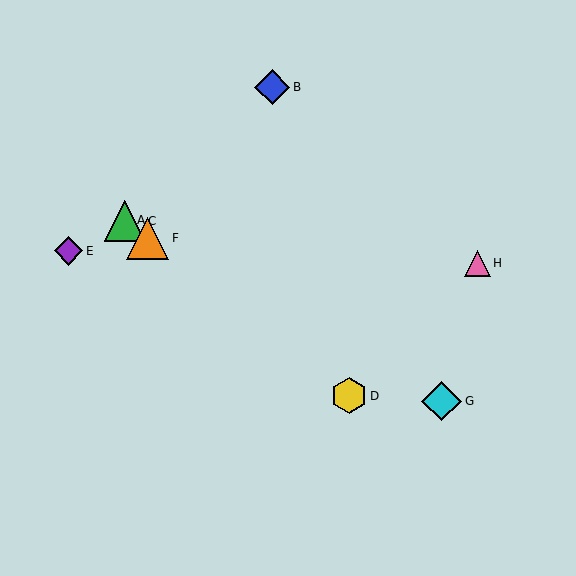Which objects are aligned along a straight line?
Objects A, C, D, F are aligned along a straight line.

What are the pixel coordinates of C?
Object C is at (125, 221).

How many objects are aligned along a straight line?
4 objects (A, C, D, F) are aligned along a straight line.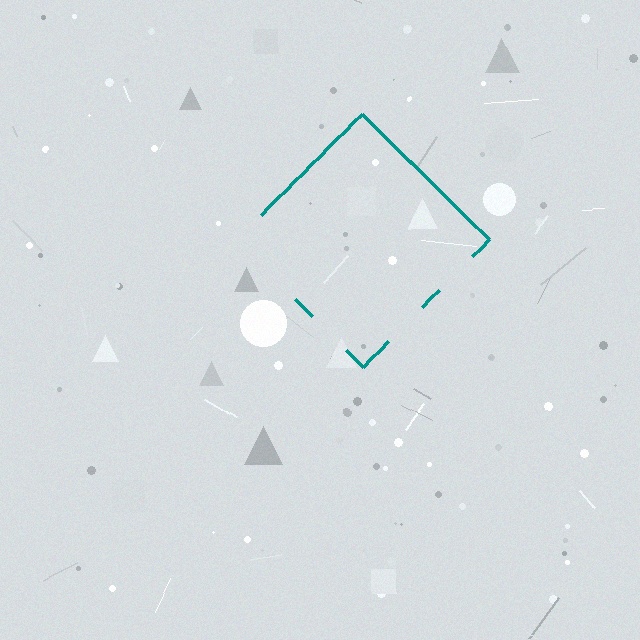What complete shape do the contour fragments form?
The contour fragments form a diamond.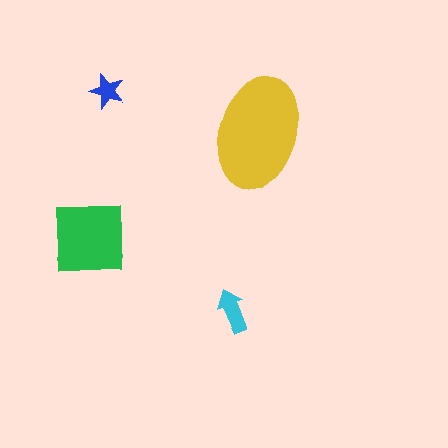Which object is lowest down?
The cyan arrow is bottommost.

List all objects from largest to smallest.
The yellow ellipse, the green square, the cyan arrow, the blue star.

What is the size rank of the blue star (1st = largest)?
4th.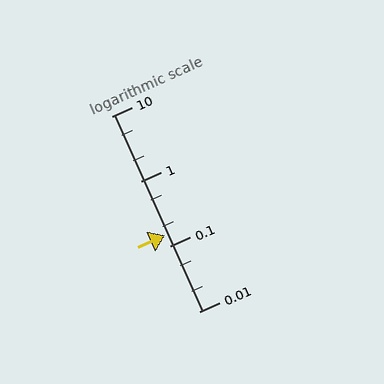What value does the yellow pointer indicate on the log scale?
The pointer indicates approximately 0.15.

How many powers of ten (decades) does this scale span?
The scale spans 3 decades, from 0.01 to 10.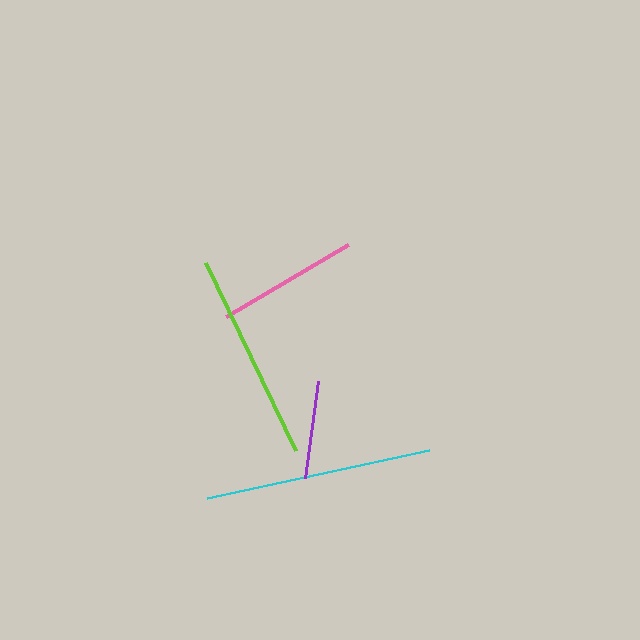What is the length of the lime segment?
The lime segment is approximately 208 pixels long.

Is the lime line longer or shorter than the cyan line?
The cyan line is longer than the lime line.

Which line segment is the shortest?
The purple line is the shortest at approximately 98 pixels.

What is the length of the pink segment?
The pink segment is approximately 141 pixels long.